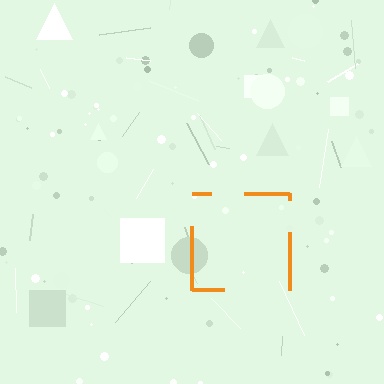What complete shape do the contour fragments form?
The contour fragments form a square.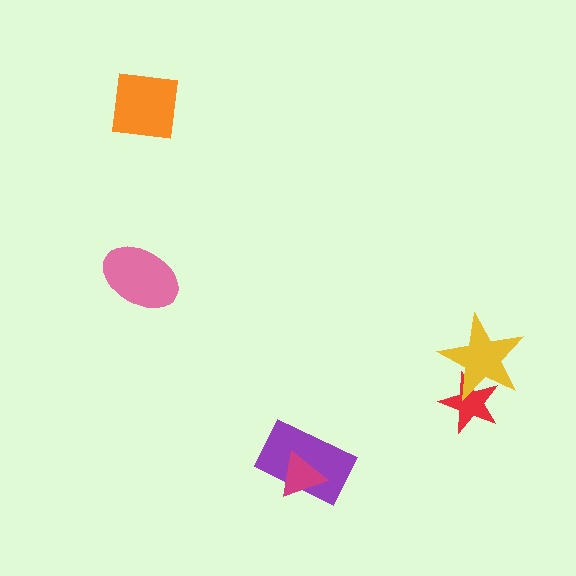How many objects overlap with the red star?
1 object overlaps with the red star.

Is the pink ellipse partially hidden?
No, no other shape covers it.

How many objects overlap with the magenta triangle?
1 object overlaps with the magenta triangle.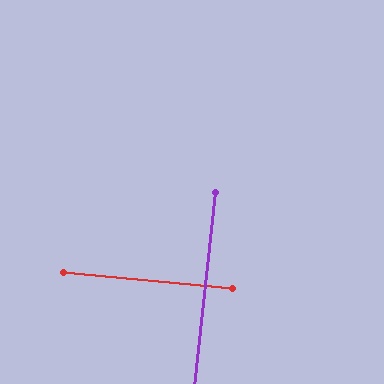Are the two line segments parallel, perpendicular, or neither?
Perpendicular — they meet at approximately 89°.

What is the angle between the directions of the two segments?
Approximately 89 degrees.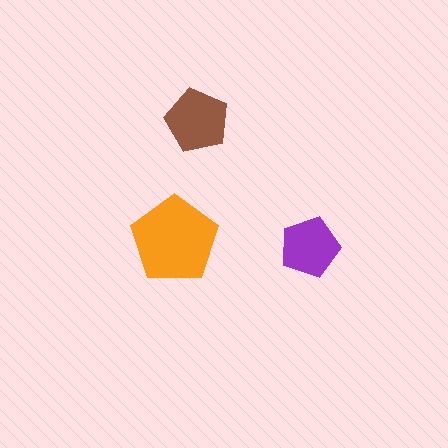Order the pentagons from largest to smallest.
the orange one, the brown one, the purple one.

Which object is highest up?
The brown pentagon is topmost.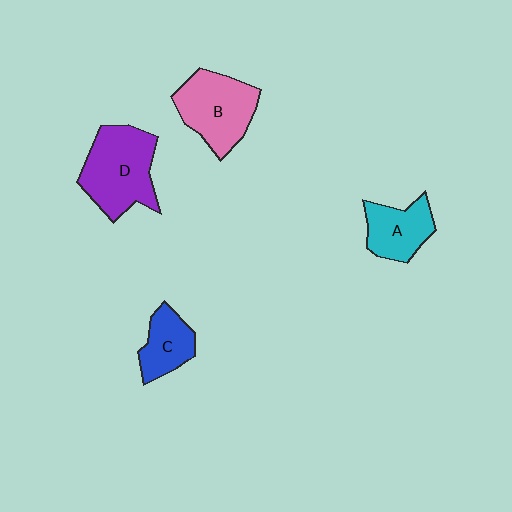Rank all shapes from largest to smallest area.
From largest to smallest: D (purple), B (pink), A (cyan), C (blue).